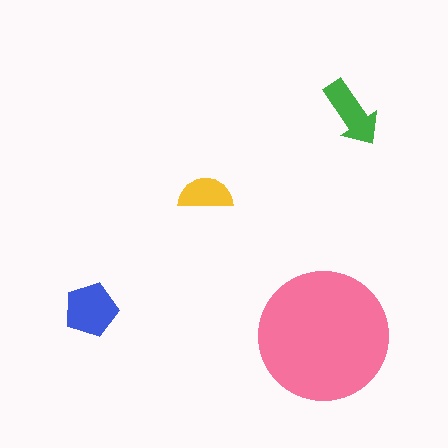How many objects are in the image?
There are 4 objects in the image.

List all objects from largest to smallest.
The pink circle, the blue pentagon, the green arrow, the yellow semicircle.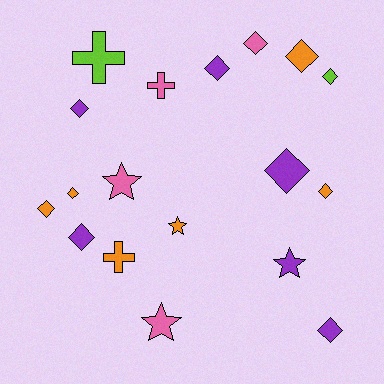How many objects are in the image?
There are 18 objects.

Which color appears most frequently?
Purple, with 6 objects.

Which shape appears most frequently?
Diamond, with 11 objects.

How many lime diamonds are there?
There is 1 lime diamond.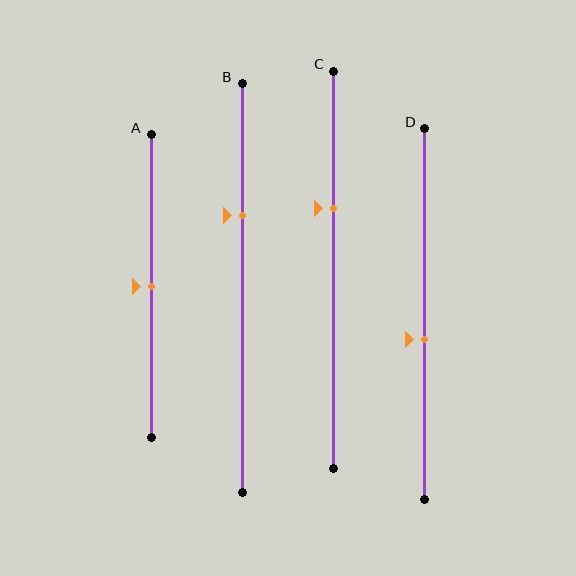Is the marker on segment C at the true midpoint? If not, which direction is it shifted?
No, the marker on segment C is shifted upward by about 16% of the segment length.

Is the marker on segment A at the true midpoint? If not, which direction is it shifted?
Yes, the marker on segment A is at the true midpoint.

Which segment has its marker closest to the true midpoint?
Segment A has its marker closest to the true midpoint.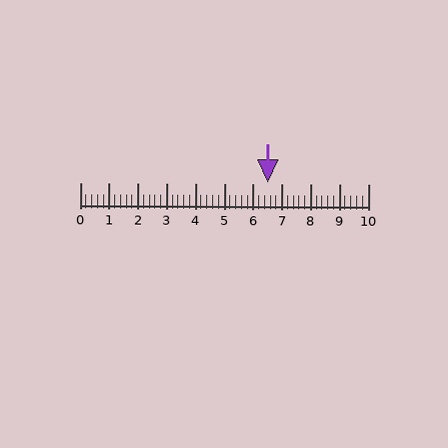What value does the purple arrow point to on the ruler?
The purple arrow points to approximately 6.5.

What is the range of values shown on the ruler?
The ruler shows values from 0 to 10.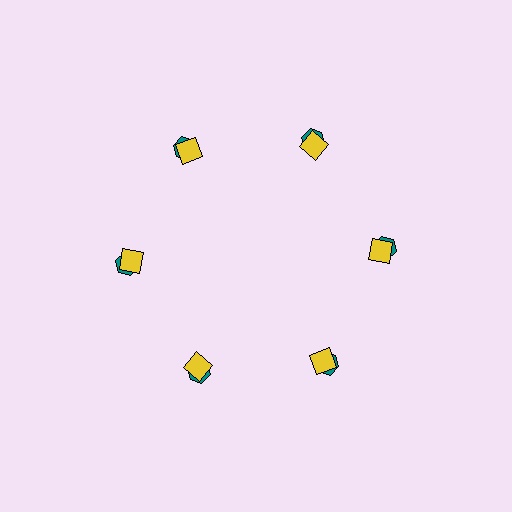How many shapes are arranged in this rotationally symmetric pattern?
There are 12 shapes, arranged in 6 groups of 2.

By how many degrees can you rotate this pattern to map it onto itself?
The pattern maps onto itself every 60 degrees of rotation.